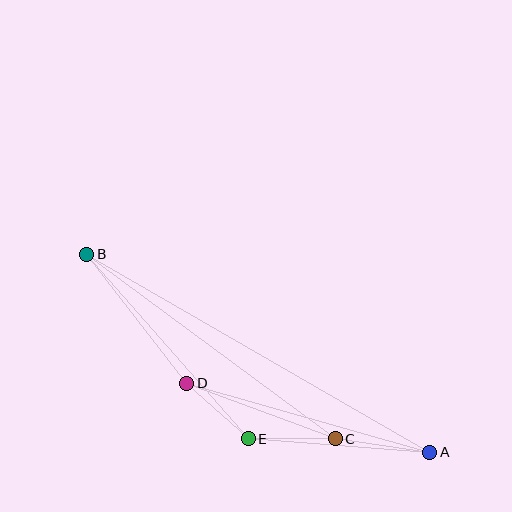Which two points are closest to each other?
Points D and E are closest to each other.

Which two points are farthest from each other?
Points A and B are farthest from each other.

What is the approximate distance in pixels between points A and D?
The distance between A and D is approximately 253 pixels.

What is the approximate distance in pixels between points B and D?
The distance between B and D is approximately 163 pixels.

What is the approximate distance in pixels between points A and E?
The distance between A and E is approximately 182 pixels.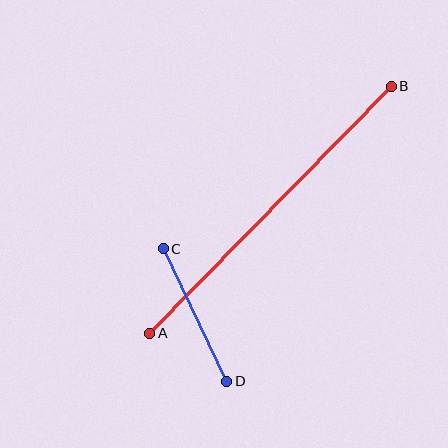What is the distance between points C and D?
The distance is approximately 147 pixels.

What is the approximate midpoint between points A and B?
The midpoint is at approximately (270, 210) pixels.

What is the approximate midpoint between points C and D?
The midpoint is at approximately (195, 315) pixels.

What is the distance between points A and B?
The distance is approximately 345 pixels.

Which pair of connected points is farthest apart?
Points A and B are farthest apart.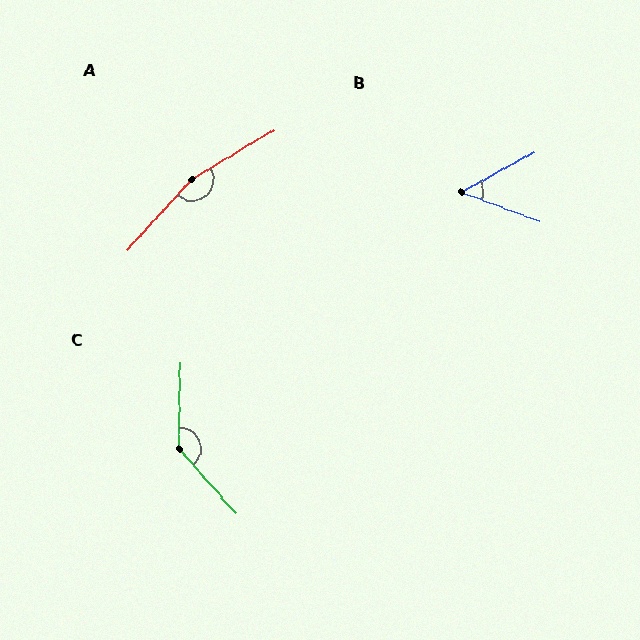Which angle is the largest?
A, at approximately 163 degrees.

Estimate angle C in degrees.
Approximately 138 degrees.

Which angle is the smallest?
B, at approximately 49 degrees.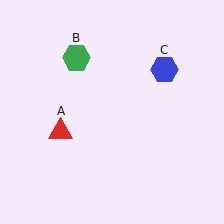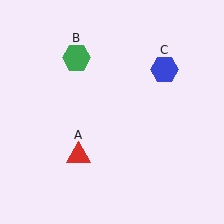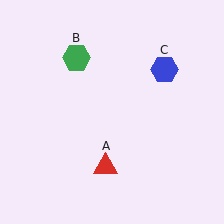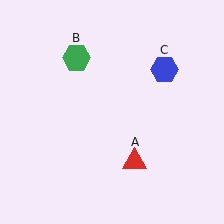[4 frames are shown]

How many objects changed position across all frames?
1 object changed position: red triangle (object A).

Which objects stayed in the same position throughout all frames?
Green hexagon (object B) and blue hexagon (object C) remained stationary.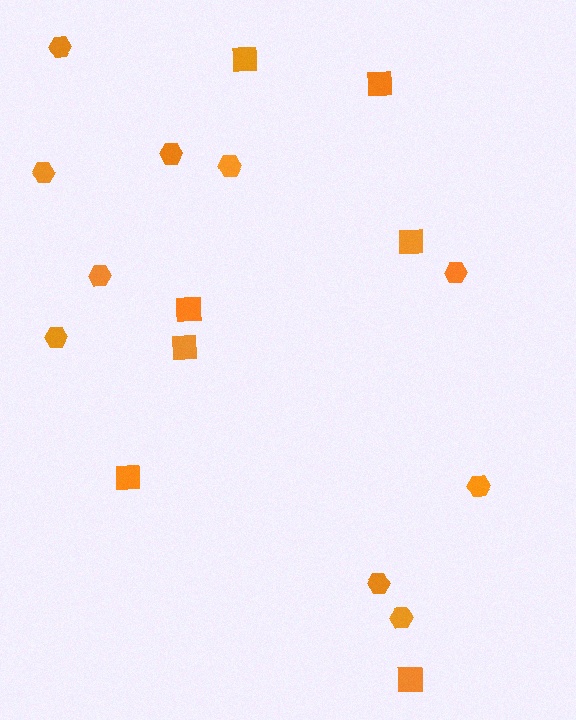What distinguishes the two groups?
There are 2 groups: one group of hexagons (10) and one group of squares (7).